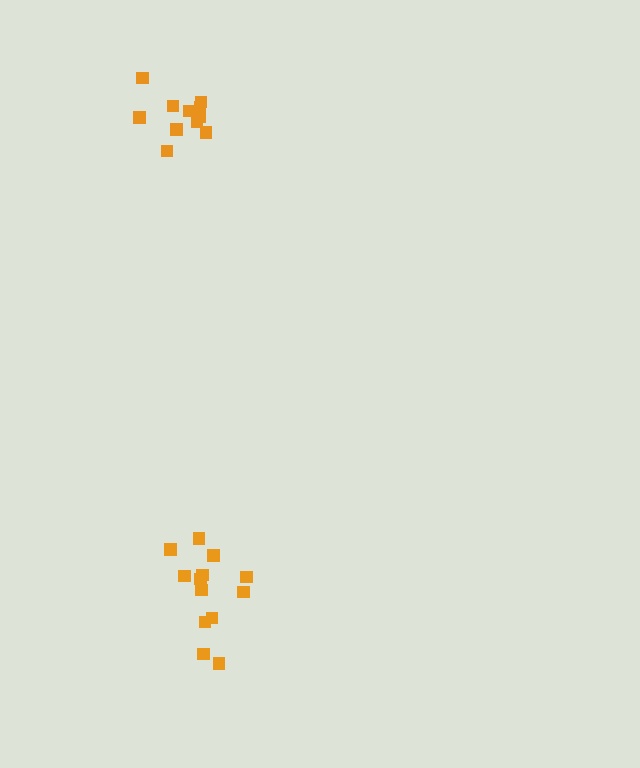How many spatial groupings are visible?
There are 2 spatial groupings.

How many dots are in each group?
Group 1: 11 dots, Group 2: 13 dots (24 total).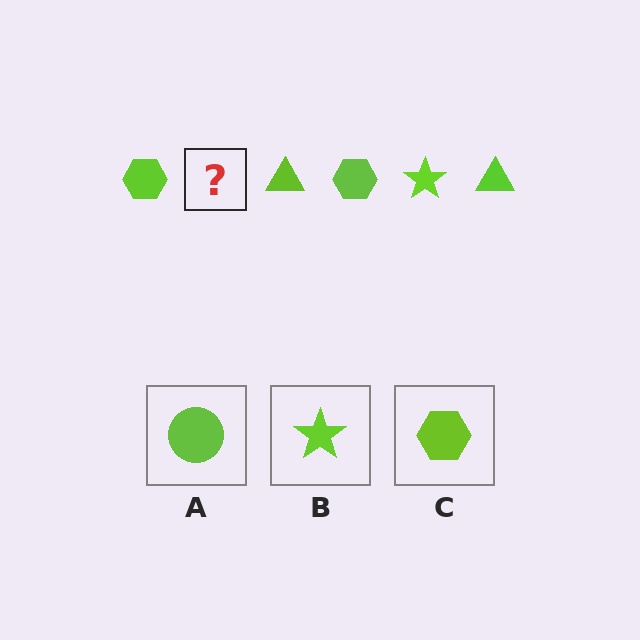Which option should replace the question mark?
Option B.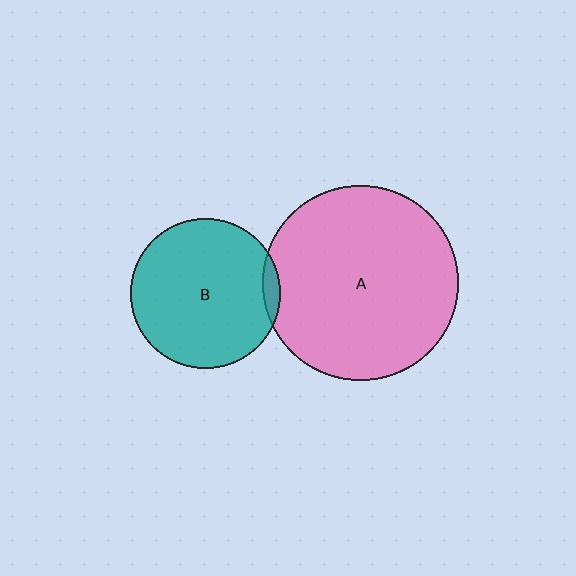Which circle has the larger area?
Circle A (pink).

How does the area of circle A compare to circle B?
Approximately 1.7 times.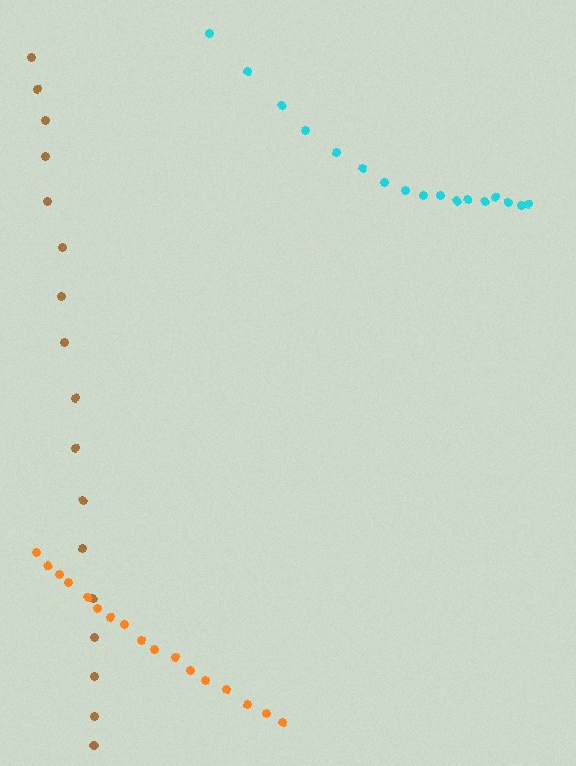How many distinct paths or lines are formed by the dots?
There are 3 distinct paths.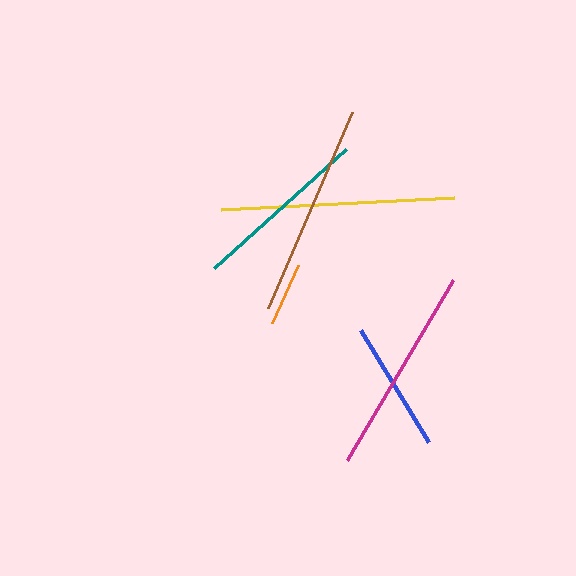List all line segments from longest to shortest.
From longest to shortest: yellow, brown, magenta, teal, blue, orange.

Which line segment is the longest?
The yellow line is the longest at approximately 234 pixels.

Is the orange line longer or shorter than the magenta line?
The magenta line is longer than the orange line.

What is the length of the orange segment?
The orange segment is approximately 64 pixels long.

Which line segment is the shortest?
The orange line is the shortest at approximately 64 pixels.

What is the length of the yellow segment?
The yellow segment is approximately 234 pixels long.